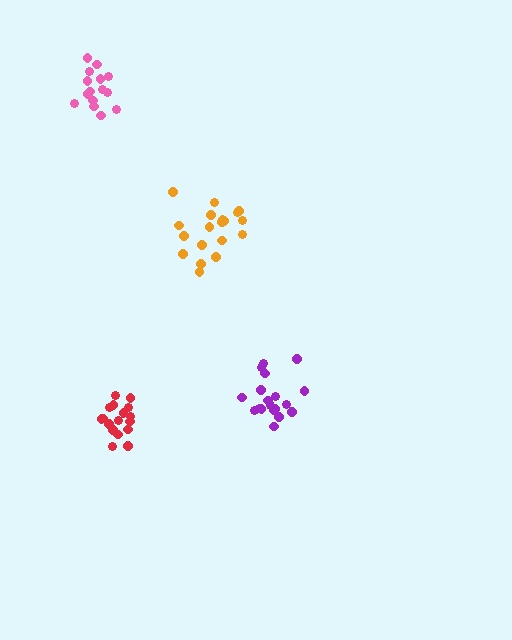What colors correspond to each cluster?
The clusters are colored: orange, pink, red, purple.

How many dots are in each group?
Group 1: 19 dots, Group 2: 15 dots, Group 3: 17 dots, Group 4: 19 dots (70 total).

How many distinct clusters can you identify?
There are 4 distinct clusters.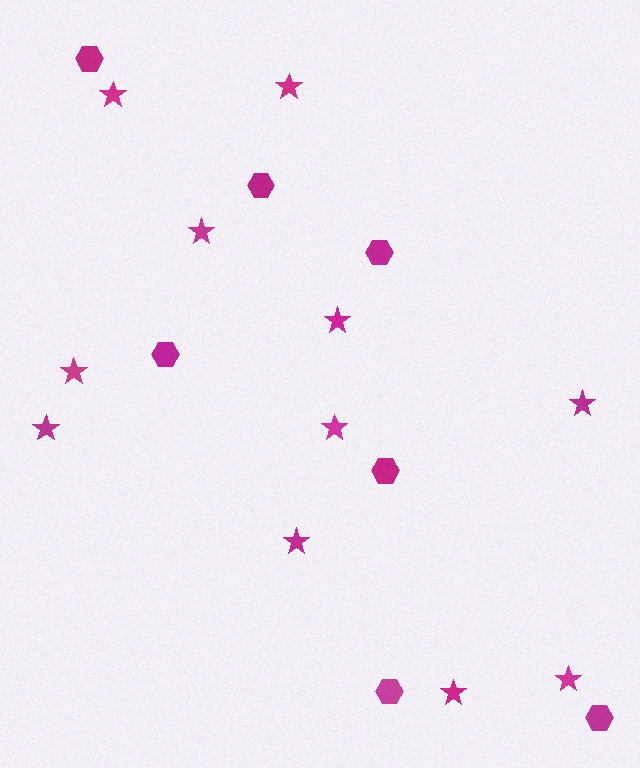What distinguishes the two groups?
There are 2 groups: one group of hexagons (7) and one group of stars (11).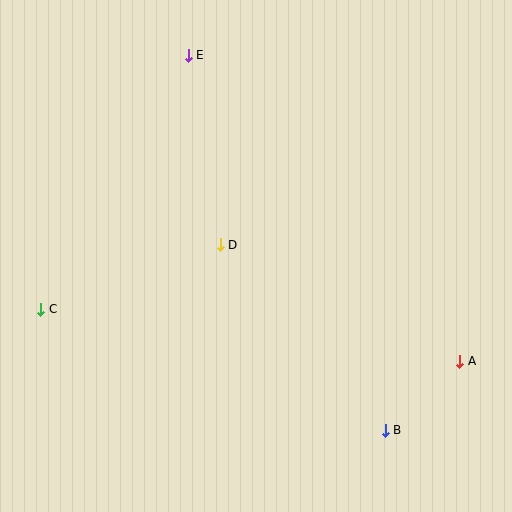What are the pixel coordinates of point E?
Point E is at (188, 55).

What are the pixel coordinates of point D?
Point D is at (220, 245).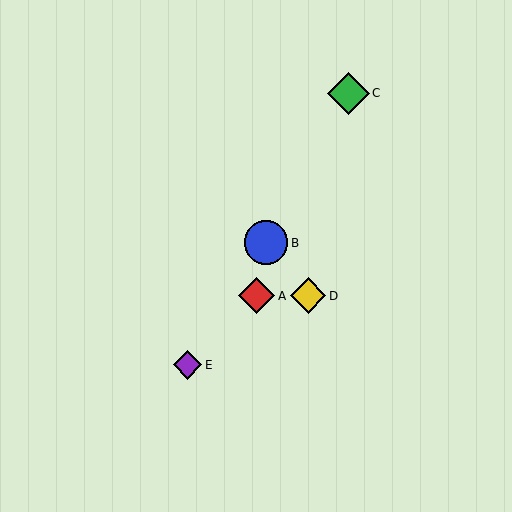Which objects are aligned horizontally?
Objects A, D are aligned horizontally.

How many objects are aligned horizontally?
2 objects (A, D) are aligned horizontally.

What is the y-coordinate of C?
Object C is at y≈94.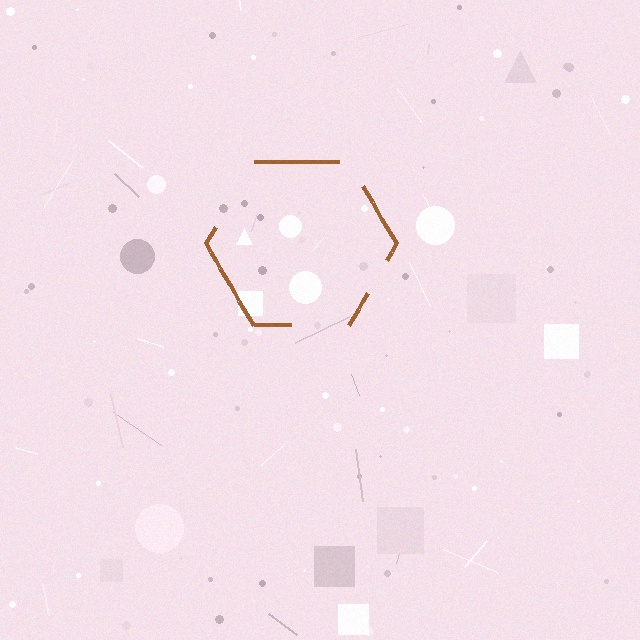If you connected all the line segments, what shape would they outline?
They would outline a hexagon.